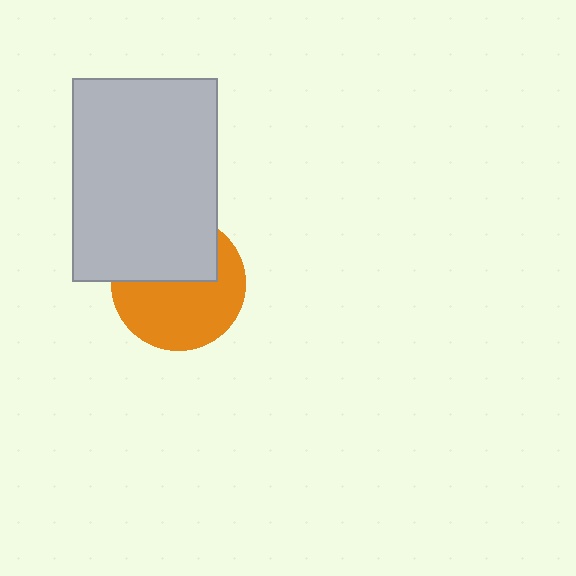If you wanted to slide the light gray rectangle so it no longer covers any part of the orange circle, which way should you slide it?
Slide it up — that is the most direct way to separate the two shapes.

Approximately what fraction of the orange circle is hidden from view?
Roughly 41% of the orange circle is hidden behind the light gray rectangle.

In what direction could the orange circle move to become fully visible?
The orange circle could move down. That would shift it out from behind the light gray rectangle entirely.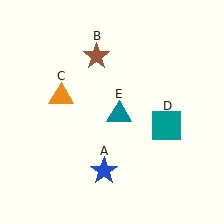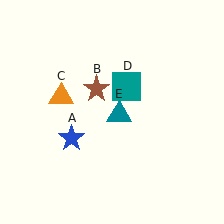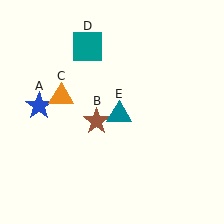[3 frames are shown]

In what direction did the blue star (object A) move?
The blue star (object A) moved up and to the left.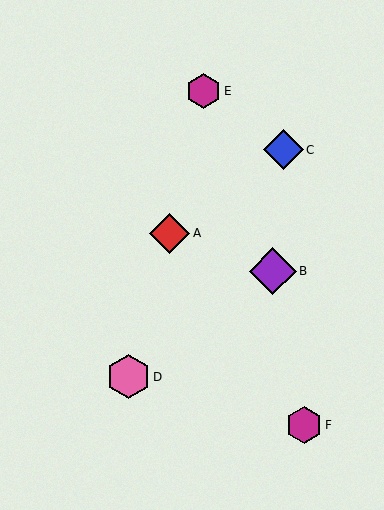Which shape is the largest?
The purple diamond (labeled B) is the largest.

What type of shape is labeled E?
Shape E is a magenta hexagon.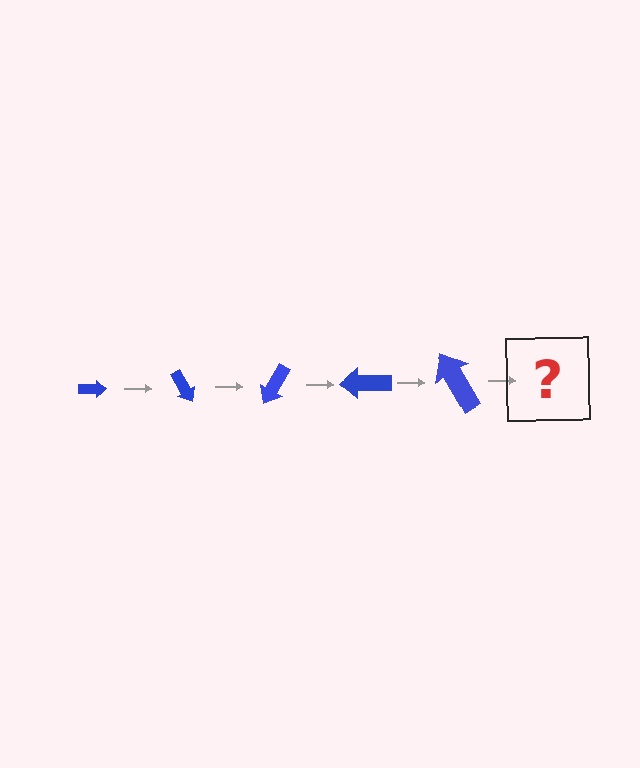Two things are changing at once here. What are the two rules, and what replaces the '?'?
The two rules are that the arrow grows larger each step and it rotates 60 degrees each step. The '?' should be an arrow, larger than the previous one and rotated 300 degrees from the start.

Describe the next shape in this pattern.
It should be an arrow, larger than the previous one and rotated 300 degrees from the start.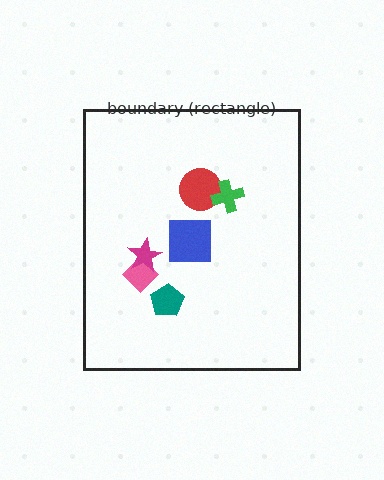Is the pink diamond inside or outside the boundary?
Inside.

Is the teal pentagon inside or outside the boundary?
Inside.